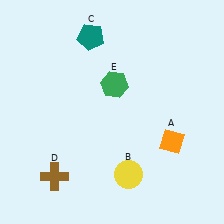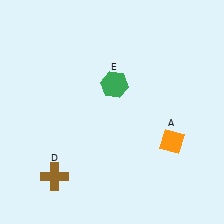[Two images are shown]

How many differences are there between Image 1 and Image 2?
There are 2 differences between the two images.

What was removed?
The yellow circle (B), the teal pentagon (C) were removed in Image 2.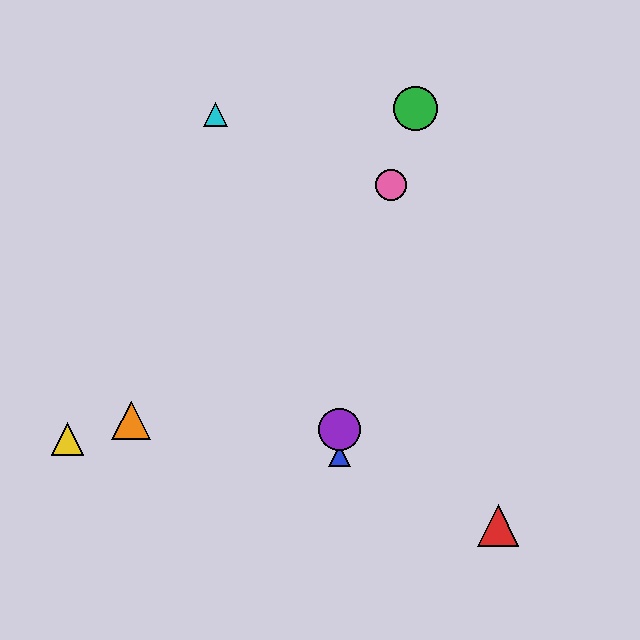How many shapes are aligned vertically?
2 shapes (the blue triangle, the purple circle) are aligned vertically.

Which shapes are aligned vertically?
The blue triangle, the purple circle are aligned vertically.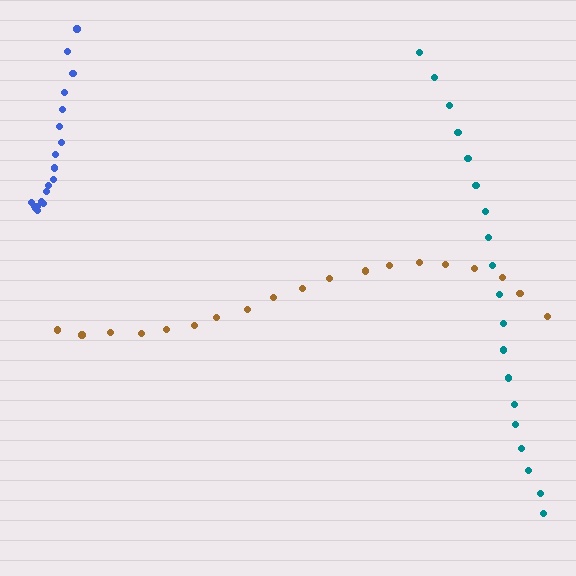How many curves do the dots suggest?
There are 3 distinct paths.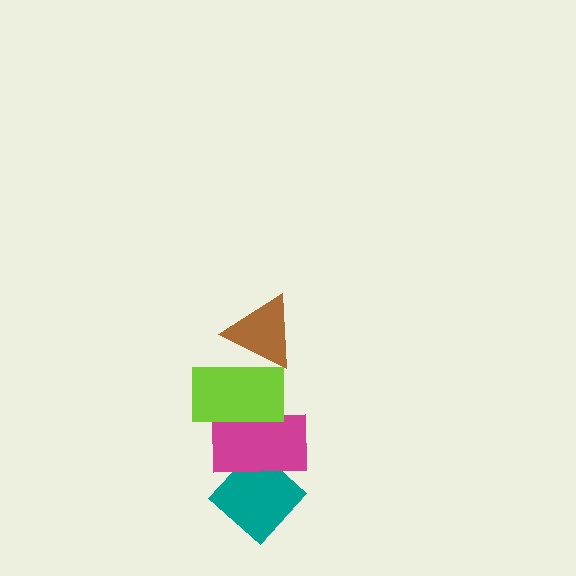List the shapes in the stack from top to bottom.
From top to bottom: the brown triangle, the lime rectangle, the magenta rectangle, the teal diamond.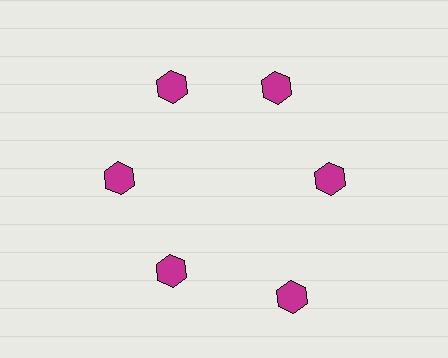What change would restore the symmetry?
The symmetry would be restored by moving it inward, back onto the ring so that all 6 hexagons sit at equal angles and equal distance from the center.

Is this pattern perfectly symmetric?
No. The 6 magenta hexagons are arranged in a ring, but one element near the 5 o'clock position is pushed outward from the center, breaking the 6-fold rotational symmetry.